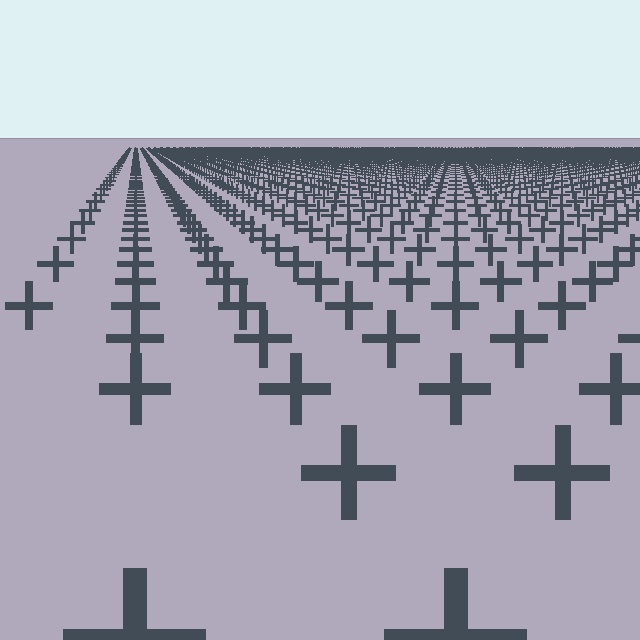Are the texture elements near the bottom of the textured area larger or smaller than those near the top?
Larger. Near the bottom, elements are closer to the viewer and appear at a bigger on-screen size.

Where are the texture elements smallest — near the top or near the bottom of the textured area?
Near the top.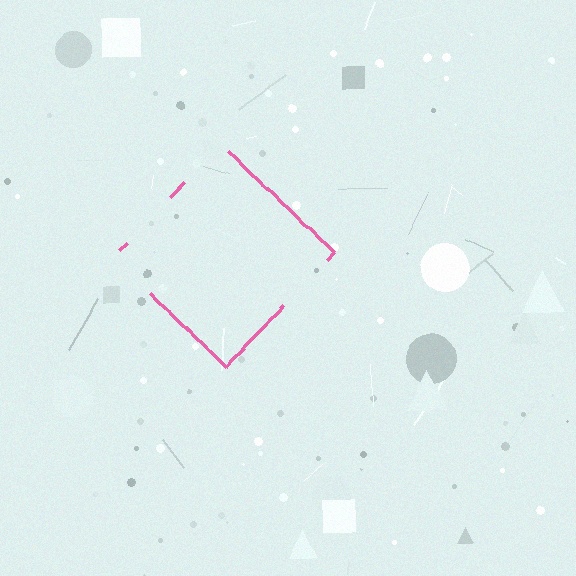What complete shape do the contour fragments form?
The contour fragments form a diamond.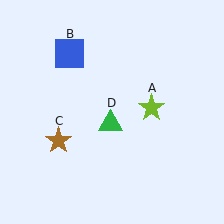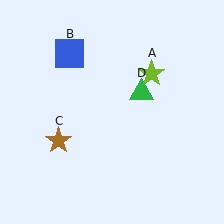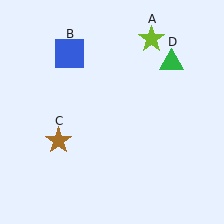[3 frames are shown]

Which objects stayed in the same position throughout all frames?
Blue square (object B) and brown star (object C) remained stationary.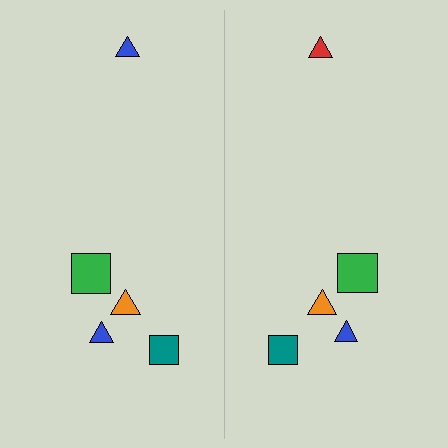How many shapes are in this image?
There are 10 shapes in this image.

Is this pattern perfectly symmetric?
No, the pattern is not perfectly symmetric. The red triangle on the right side breaks the symmetry — its mirror counterpart is blue.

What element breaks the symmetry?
The red triangle on the right side breaks the symmetry — its mirror counterpart is blue.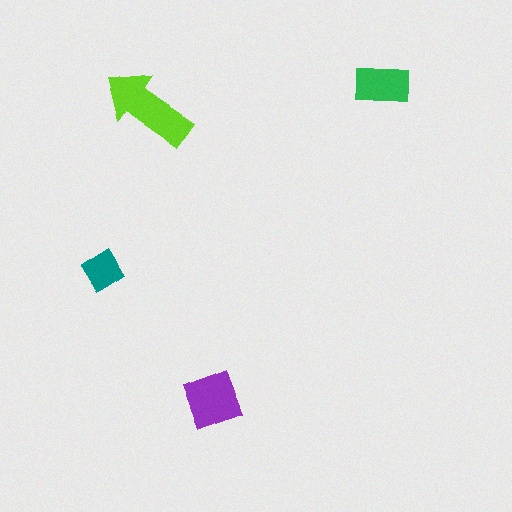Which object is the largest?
The lime arrow.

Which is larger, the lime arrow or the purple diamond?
The lime arrow.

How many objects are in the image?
There are 4 objects in the image.